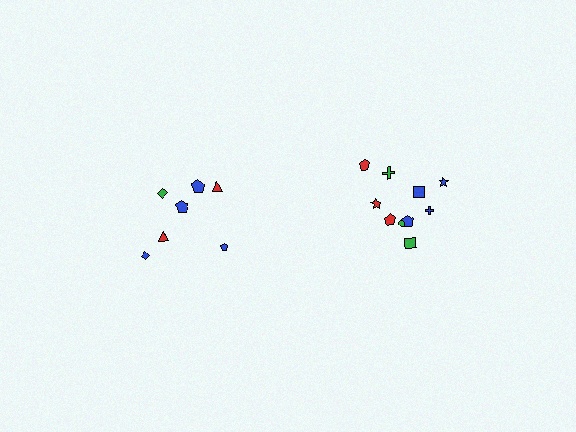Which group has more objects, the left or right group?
The right group.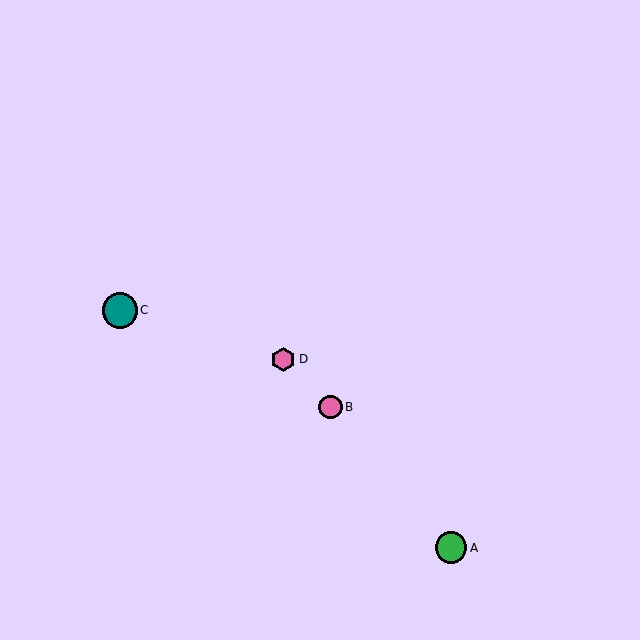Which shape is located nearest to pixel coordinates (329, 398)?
The pink circle (labeled B) at (330, 407) is nearest to that location.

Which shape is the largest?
The teal circle (labeled C) is the largest.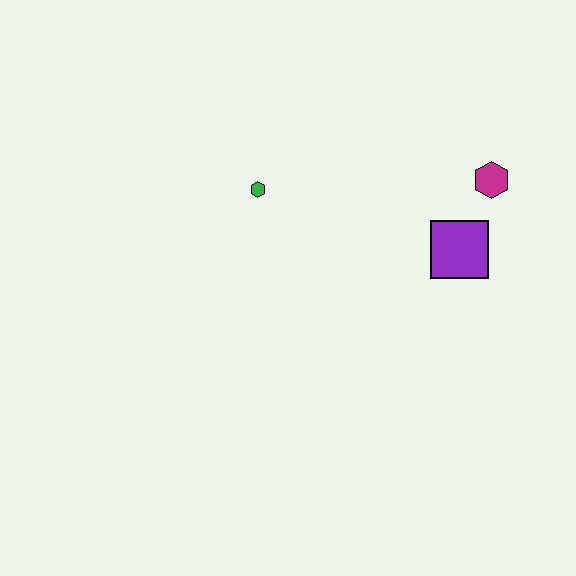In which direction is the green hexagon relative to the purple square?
The green hexagon is to the left of the purple square.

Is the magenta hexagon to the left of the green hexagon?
No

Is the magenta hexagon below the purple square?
No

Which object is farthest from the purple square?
The green hexagon is farthest from the purple square.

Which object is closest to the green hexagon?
The purple square is closest to the green hexagon.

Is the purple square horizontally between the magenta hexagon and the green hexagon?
Yes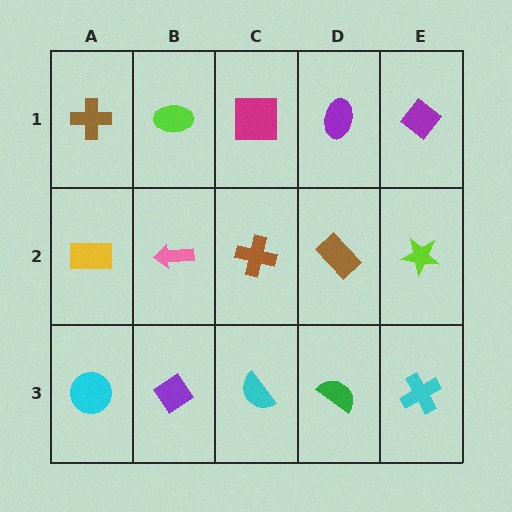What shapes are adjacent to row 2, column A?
A brown cross (row 1, column A), a cyan circle (row 3, column A), a pink arrow (row 2, column B).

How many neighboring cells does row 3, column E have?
2.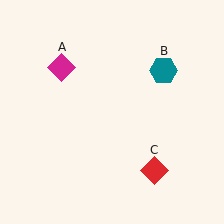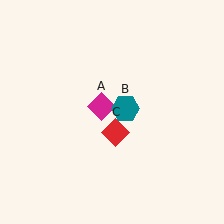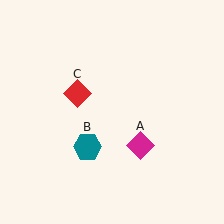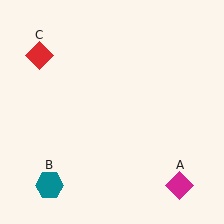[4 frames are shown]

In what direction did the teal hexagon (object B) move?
The teal hexagon (object B) moved down and to the left.